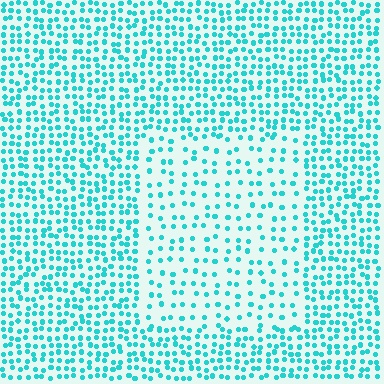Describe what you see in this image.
The image contains small cyan elements arranged at two different densities. A rectangle-shaped region is visible where the elements are less densely packed than the surrounding area.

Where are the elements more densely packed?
The elements are more densely packed outside the rectangle boundary.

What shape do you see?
I see a rectangle.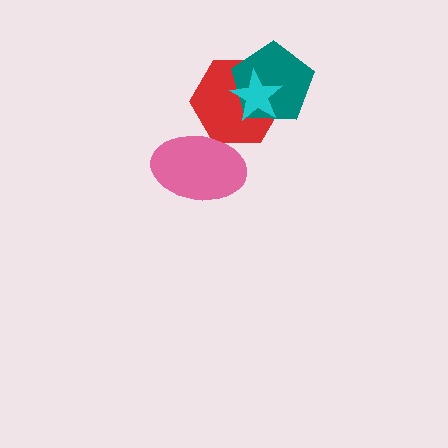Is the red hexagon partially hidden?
Yes, it is partially covered by another shape.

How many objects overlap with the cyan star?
2 objects overlap with the cyan star.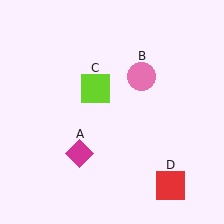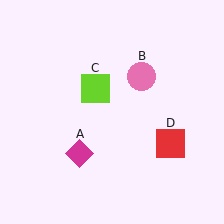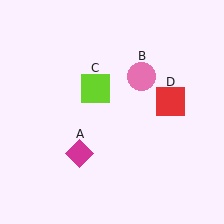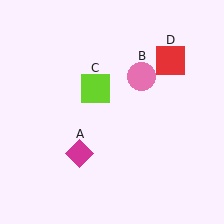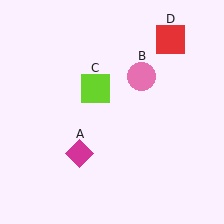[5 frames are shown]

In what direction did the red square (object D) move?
The red square (object D) moved up.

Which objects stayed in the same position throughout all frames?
Magenta diamond (object A) and pink circle (object B) and lime square (object C) remained stationary.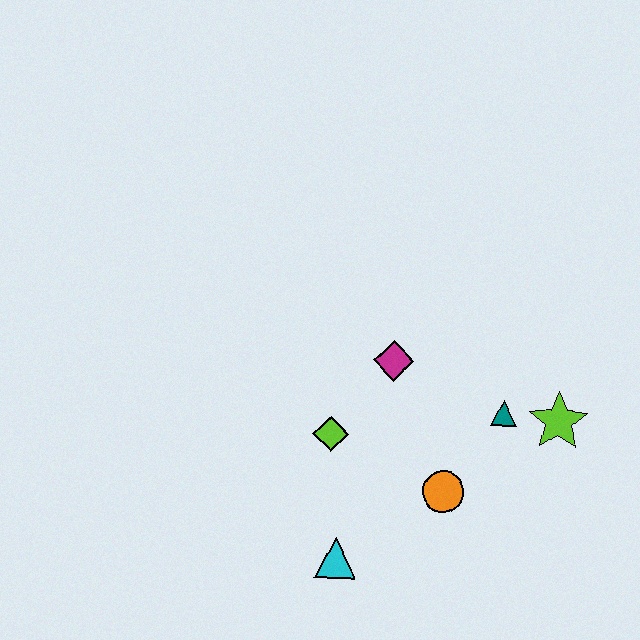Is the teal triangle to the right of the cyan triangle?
Yes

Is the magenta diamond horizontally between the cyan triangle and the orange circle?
Yes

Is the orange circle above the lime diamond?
No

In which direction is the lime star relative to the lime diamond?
The lime star is to the right of the lime diamond.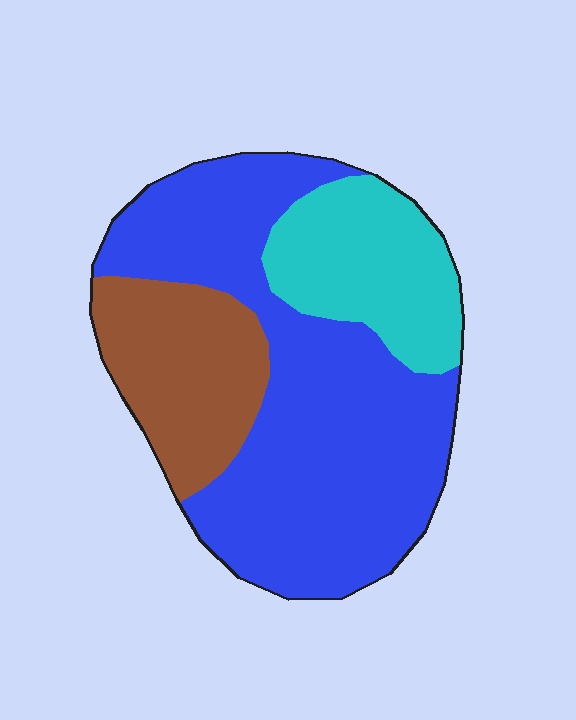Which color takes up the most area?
Blue, at roughly 60%.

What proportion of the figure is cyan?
Cyan takes up about one fifth (1/5) of the figure.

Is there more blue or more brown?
Blue.